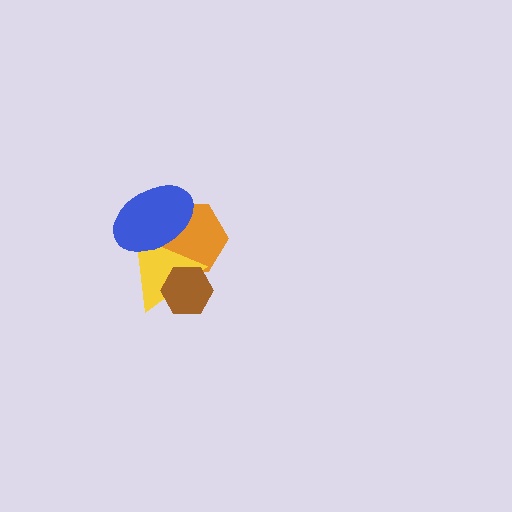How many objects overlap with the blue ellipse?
2 objects overlap with the blue ellipse.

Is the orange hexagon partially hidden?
Yes, it is partially covered by another shape.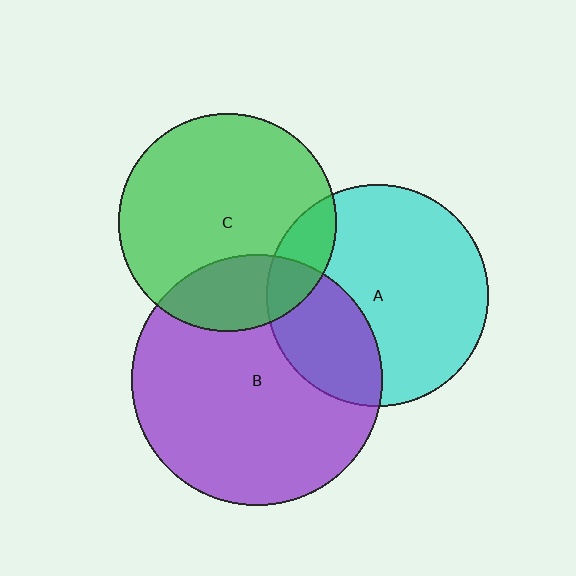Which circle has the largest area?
Circle B (purple).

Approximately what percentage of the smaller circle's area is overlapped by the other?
Approximately 15%.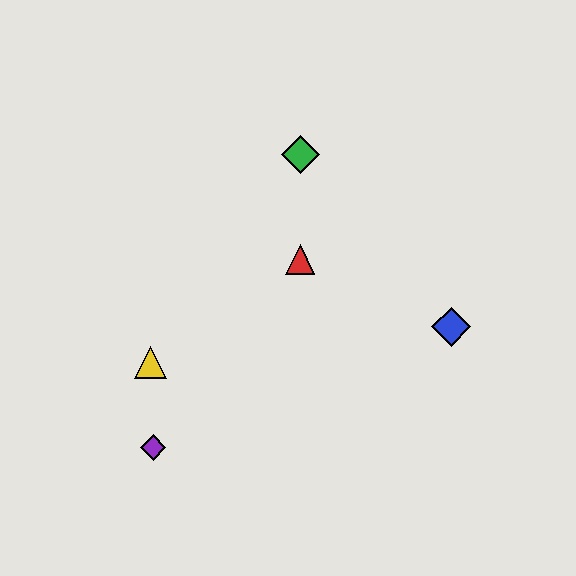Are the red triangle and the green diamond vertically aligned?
Yes, both are at x≈300.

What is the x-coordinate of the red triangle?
The red triangle is at x≈300.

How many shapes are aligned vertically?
2 shapes (the red triangle, the green diamond) are aligned vertically.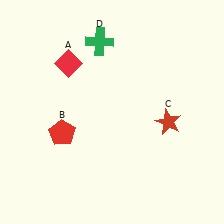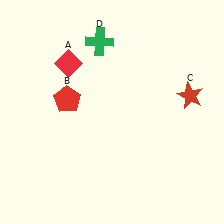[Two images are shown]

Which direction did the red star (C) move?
The red star (C) moved up.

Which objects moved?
The objects that moved are: the red pentagon (B), the red star (C).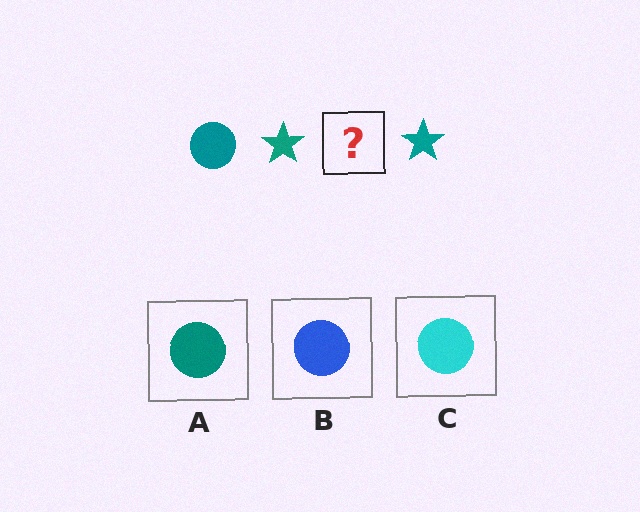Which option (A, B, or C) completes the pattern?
A.